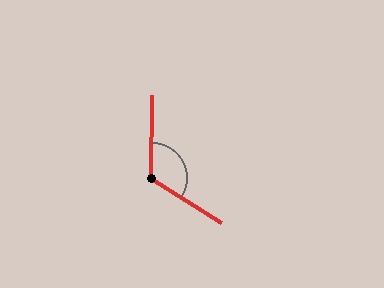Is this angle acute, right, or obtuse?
It is obtuse.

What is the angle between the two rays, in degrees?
Approximately 121 degrees.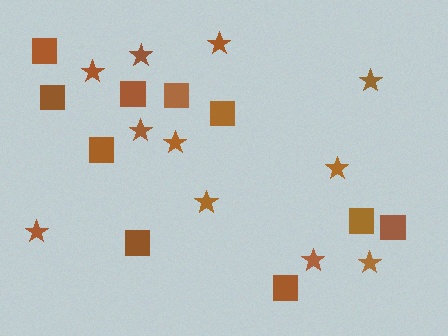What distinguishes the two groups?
There are 2 groups: one group of squares (10) and one group of stars (11).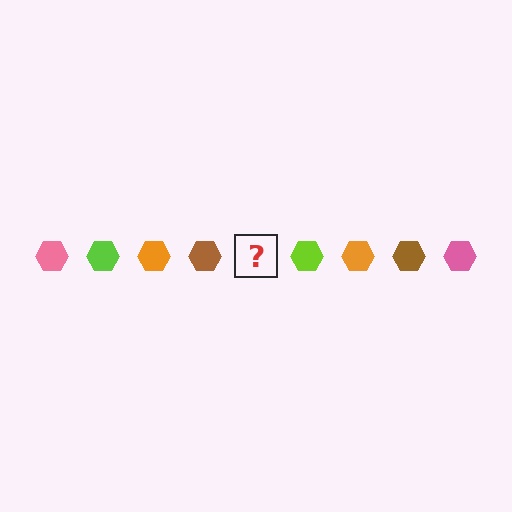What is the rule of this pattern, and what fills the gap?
The rule is that the pattern cycles through pink, lime, orange, brown hexagons. The gap should be filled with a pink hexagon.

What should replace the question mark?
The question mark should be replaced with a pink hexagon.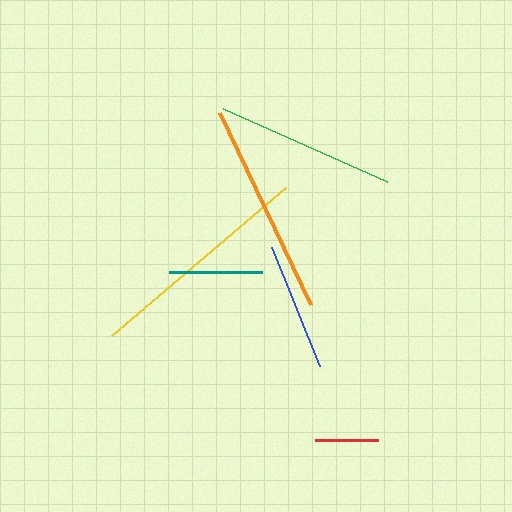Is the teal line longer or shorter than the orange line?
The orange line is longer than the teal line.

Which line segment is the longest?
The yellow line is the longest at approximately 228 pixels.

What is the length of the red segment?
The red segment is approximately 63 pixels long.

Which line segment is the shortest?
The red line is the shortest at approximately 63 pixels.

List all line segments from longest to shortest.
From longest to shortest: yellow, orange, green, blue, teal, red.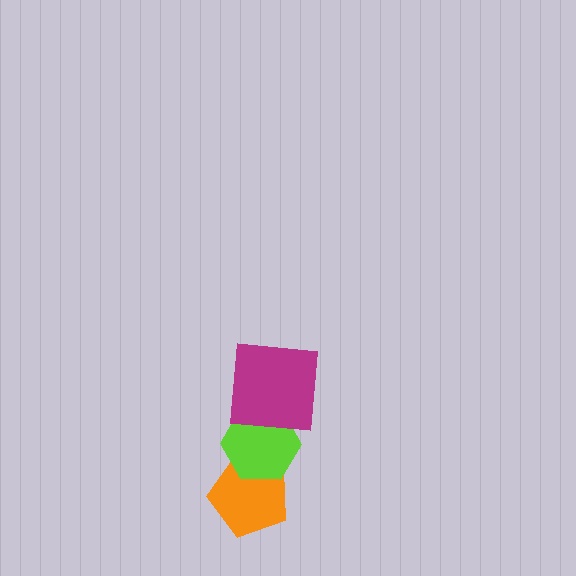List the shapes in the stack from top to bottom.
From top to bottom: the magenta square, the lime hexagon, the orange pentagon.